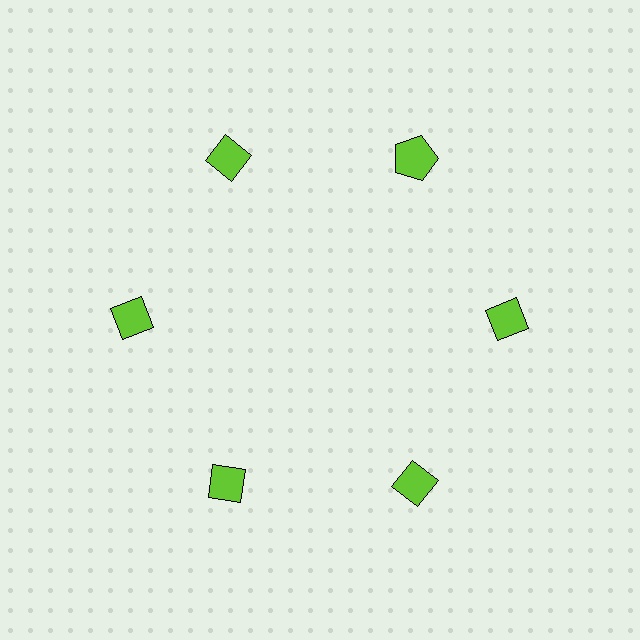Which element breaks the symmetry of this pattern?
The lime pentagon at roughly the 1 o'clock position breaks the symmetry. All other shapes are lime diamonds.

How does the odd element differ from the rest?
It has a different shape: pentagon instead of diamond.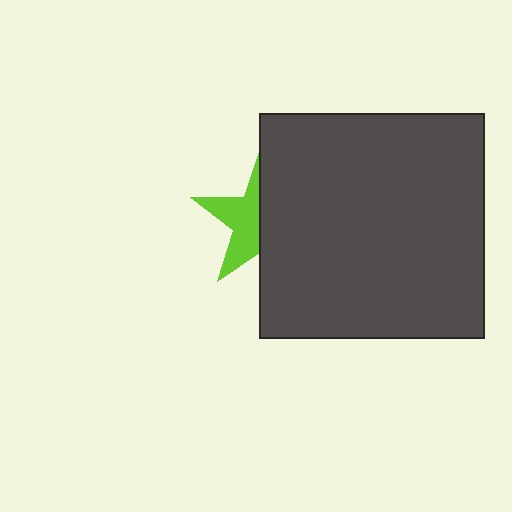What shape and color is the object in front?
The object in front is a dark gray square.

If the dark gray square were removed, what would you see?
You would see the complete lime star.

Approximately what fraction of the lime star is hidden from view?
Roughly 54% of the lime star is hidden behind the dark gray square.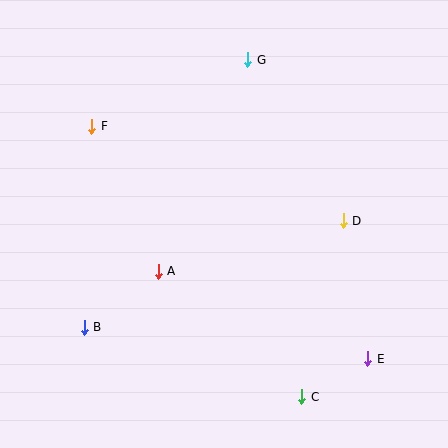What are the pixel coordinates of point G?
Point G is at (248, 60).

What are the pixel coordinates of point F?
Point F is at (92, 126).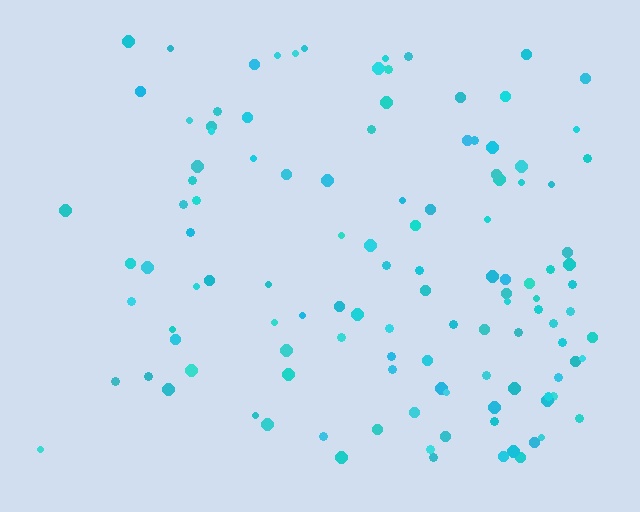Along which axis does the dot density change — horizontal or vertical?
Horizontal.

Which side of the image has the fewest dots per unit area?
The left.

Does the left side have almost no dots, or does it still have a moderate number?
Still a moderate number, just noticeably fewer than the right.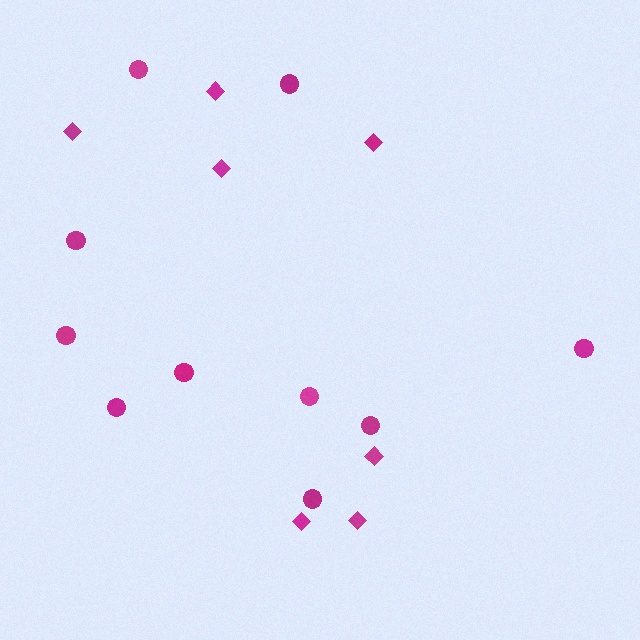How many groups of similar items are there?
There are 2 groups: one group of diamonds (7) and one group of circles (10).